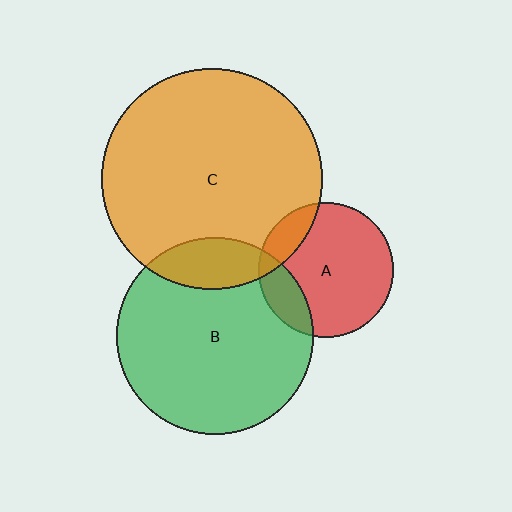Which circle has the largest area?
Circle C (orange).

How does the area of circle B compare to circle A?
Approximately 2.1 times.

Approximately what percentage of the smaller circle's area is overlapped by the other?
Approximately 15%.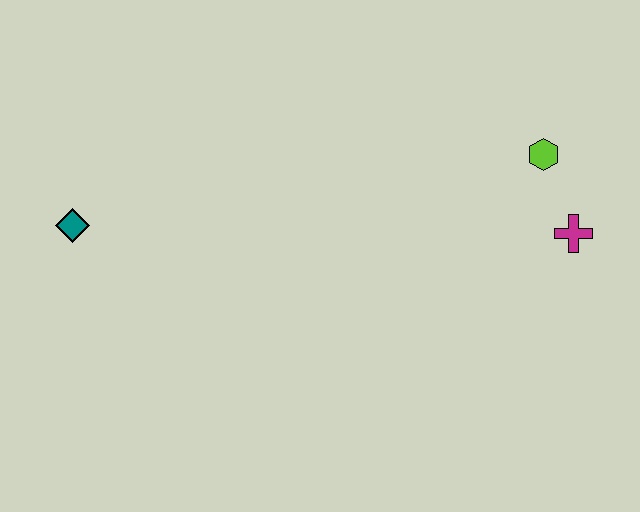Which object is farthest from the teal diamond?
The magenta cross is farthest from the teal diamond.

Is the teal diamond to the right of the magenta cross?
No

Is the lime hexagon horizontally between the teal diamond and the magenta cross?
Yes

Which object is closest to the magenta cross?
The lime hexagon is closest to the magenta cross.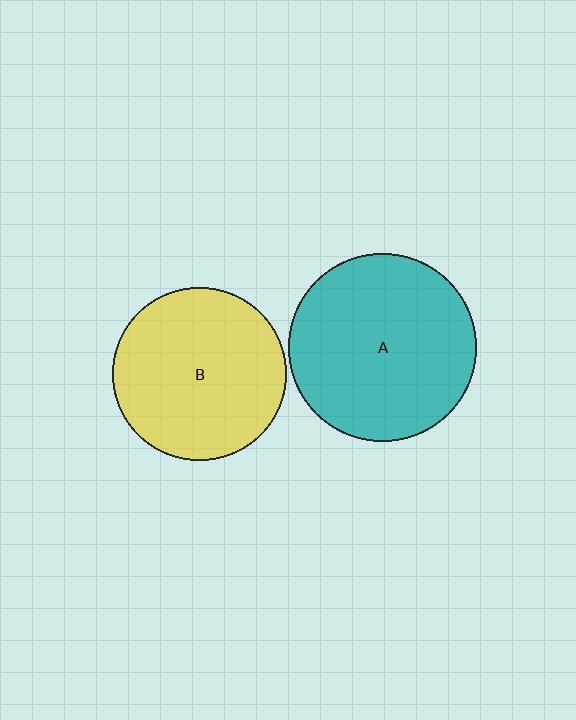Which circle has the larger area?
Circle A (teal).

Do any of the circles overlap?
No, none of the circles overlap.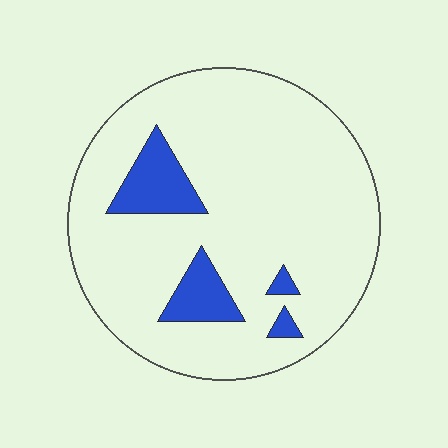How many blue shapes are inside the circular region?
4.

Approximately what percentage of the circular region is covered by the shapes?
Approximately 10%.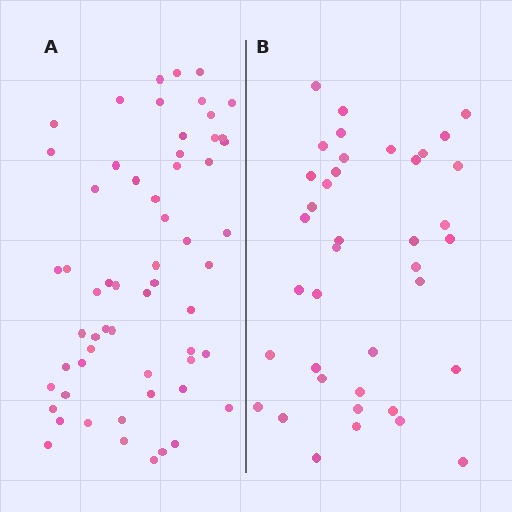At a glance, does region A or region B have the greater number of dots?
Region A (the left region) has more dots.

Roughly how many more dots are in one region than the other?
Region A has approximately 20 more dots than region B.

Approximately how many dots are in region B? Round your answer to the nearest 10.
About 40 dots. (The exact count is 39, which rounds to 40.)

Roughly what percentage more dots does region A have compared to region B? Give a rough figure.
About 50% more.